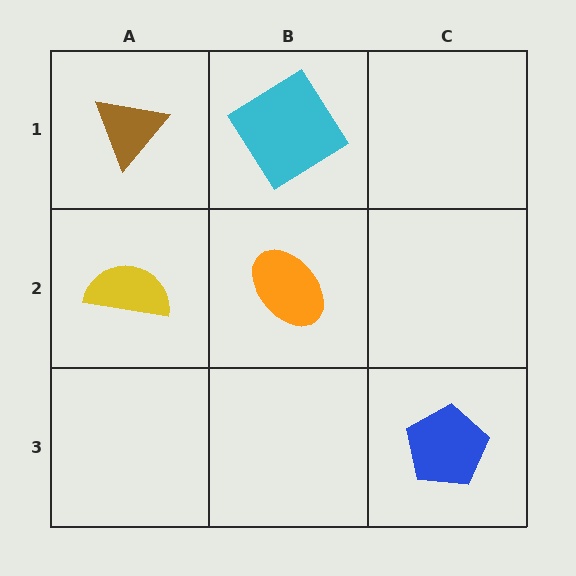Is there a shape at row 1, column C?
No, that cell is empty.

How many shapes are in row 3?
1 shape.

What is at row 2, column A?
A yellow semicircle.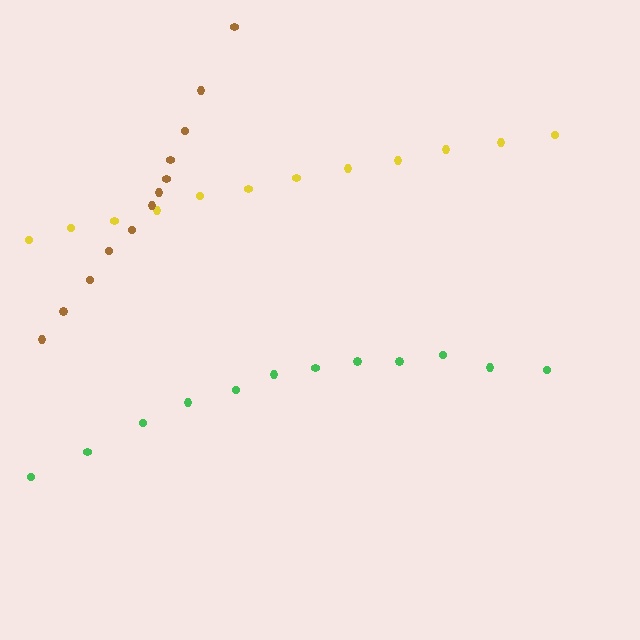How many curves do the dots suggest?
There are 3 distinct paths.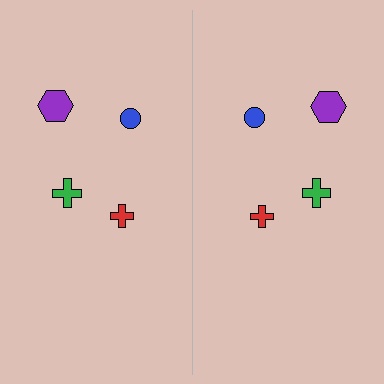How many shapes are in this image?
There are 8 shapes in this image.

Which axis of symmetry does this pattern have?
The pattern has a vertical axis of symmetry running through the center of the image.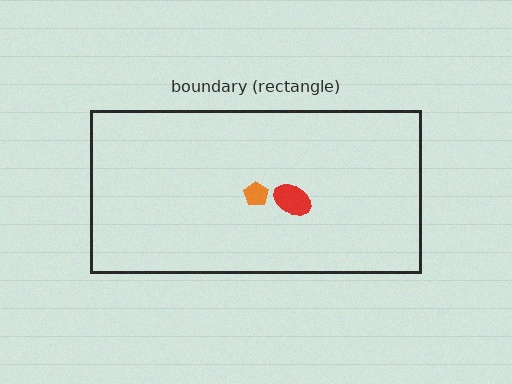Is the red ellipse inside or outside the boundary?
Inside.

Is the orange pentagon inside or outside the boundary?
Inside.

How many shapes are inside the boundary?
2 inside, 0 outside.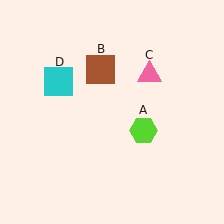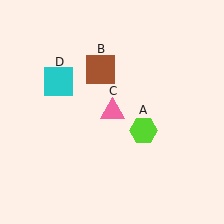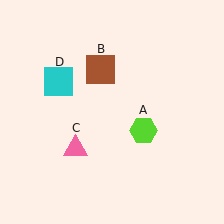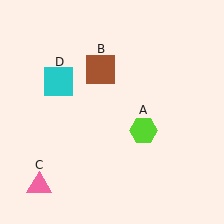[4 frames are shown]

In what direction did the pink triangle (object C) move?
The pink triangle (object C) moved down and to the left.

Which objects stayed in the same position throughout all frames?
Lime hexagon (object A) and brown square (object B) and cyan square (object D) remained stationary.